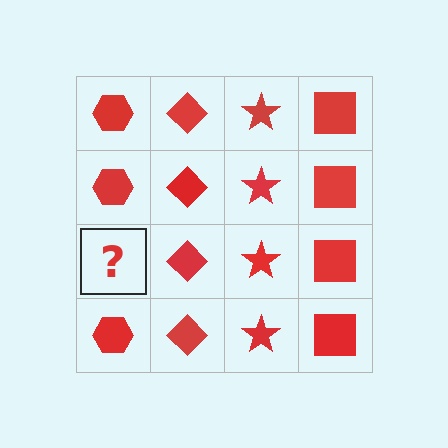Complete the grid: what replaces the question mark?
The question mark should be replaced with a red hexagon.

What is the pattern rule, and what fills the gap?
The rule is that each column has a consistent shape. The gap should be filled with a red hexagon.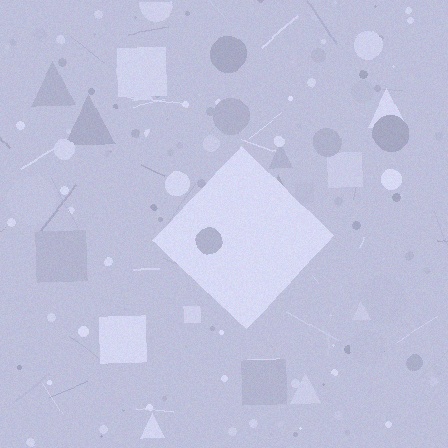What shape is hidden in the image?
A diamond is hidden in the image.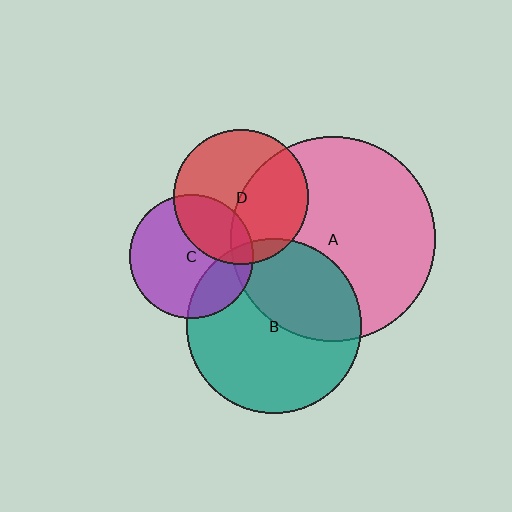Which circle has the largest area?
Circle A (pink).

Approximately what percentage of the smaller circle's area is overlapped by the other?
Approximately 45%.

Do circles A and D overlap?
Yes.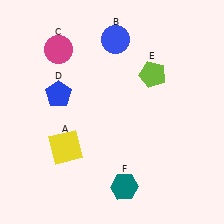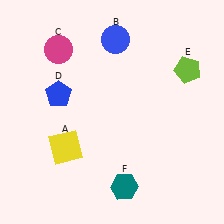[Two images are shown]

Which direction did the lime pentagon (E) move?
The lime pentagon (E) moved right.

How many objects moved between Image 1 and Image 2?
1 object moved between the two images.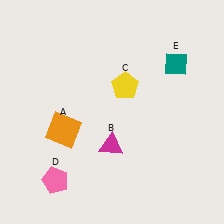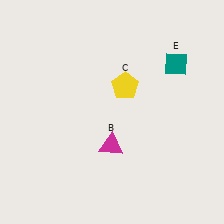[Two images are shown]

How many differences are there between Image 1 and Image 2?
There are 2 differences between the two images.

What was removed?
The pink pentagon (D), the orange square (A) were removed in Image 2.